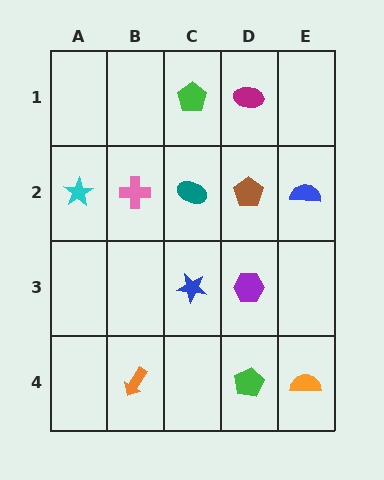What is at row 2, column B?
A pink cross.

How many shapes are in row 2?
5 shapes.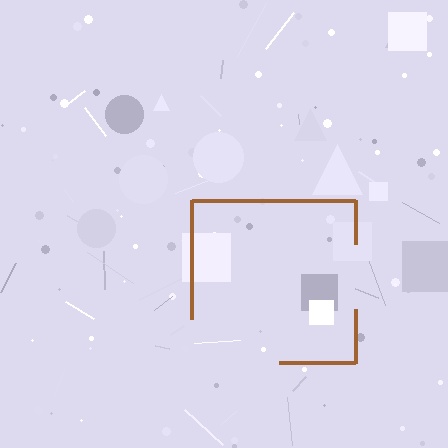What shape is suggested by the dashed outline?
The dashed outline suggests a square.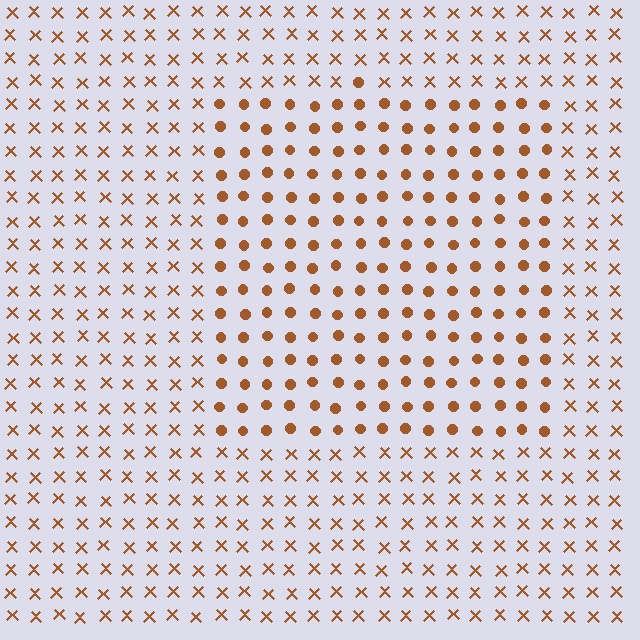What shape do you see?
I see a rectangle.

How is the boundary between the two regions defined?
The boundary is defined by a change in element shape: circles inside vs. X marks outside. All elements share the same color and spacing.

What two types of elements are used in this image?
The image uses circles inside the rectangle region and X marks outside it.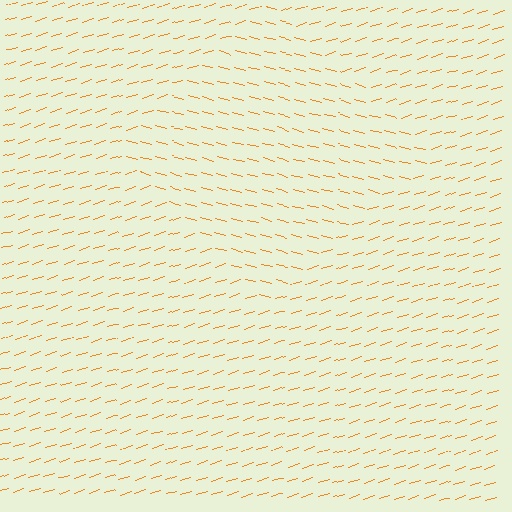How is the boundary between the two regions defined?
The boundary is defined purely by a change in line orientation (approximately 33 degrees difference). All lines are the same color and thickness.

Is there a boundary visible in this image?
Yes, there is a texture boundary formed by a change in line orientation.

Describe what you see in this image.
The image is filled with small orange line segments. A diamond region in the image has lines oriented differently from the surrounding lines, creating a visible texture boundary.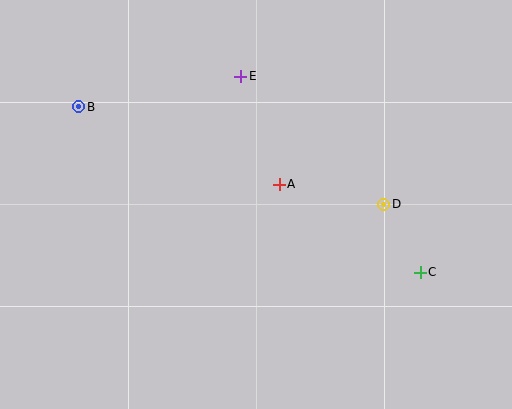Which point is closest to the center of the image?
Point A at (279, 184) is closest to the center.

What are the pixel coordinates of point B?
Point B is at (79, 107).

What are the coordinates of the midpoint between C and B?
The midpoint between C and B is at (250, 189).